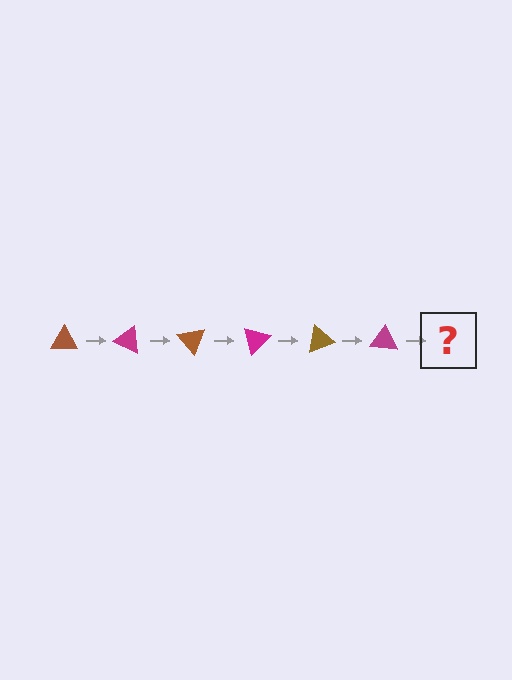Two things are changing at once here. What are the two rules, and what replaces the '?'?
The two rules are that it rotates 25 degrees each step and the color cycles through brown and magenta. The '?' should be a brown triangle, rotated 150 degrees from the start.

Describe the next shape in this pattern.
It should be a brown triangle, rotated 150 degrees from the start.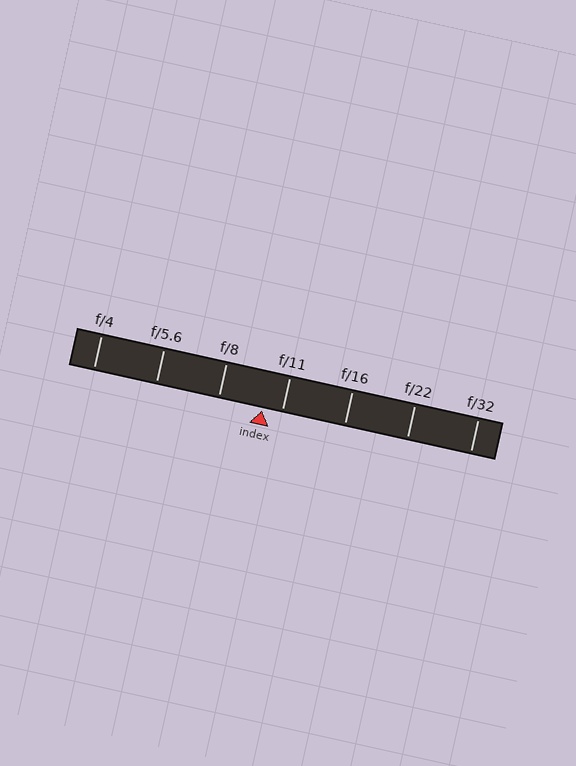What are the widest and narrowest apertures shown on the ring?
The widest aperture shown is f/4 and the narrowest is f/32.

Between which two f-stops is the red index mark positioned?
The index mark is between f/8 and f/11.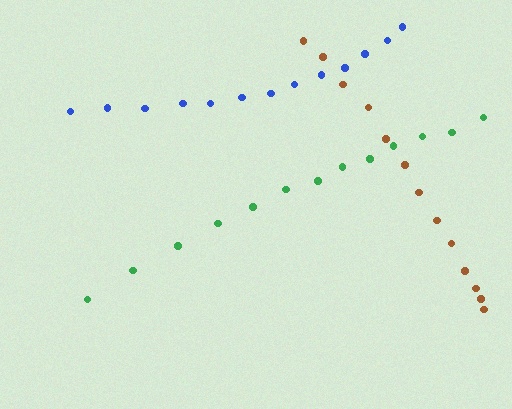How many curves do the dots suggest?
There are 3 distinct paths.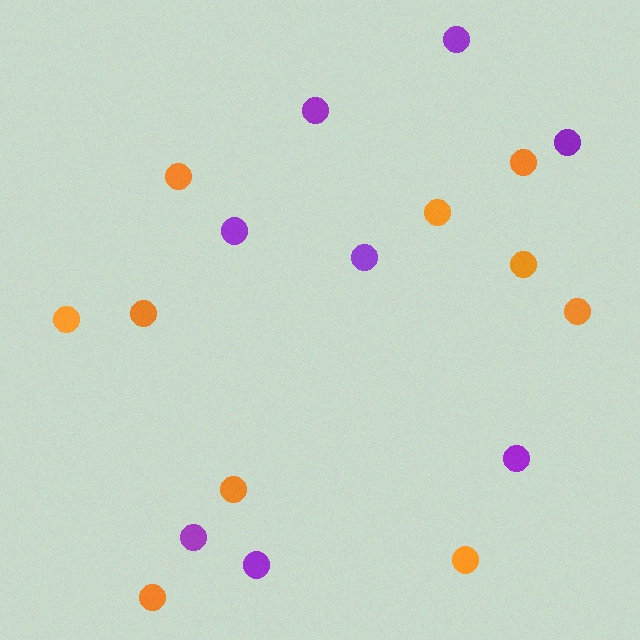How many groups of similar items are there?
There are 2 groups: one group of purple circles (8) and one group of orange circles (10).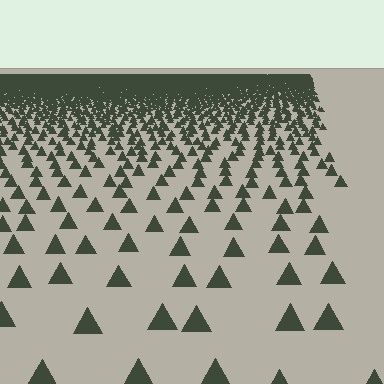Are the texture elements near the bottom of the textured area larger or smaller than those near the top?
Larger. Near the bottom, elements are closer to the viewer and appear at a bigger on-screen size.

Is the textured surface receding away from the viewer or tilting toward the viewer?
The surface is receding away from the viewer. Texture elements get smaller and denser toward the top.